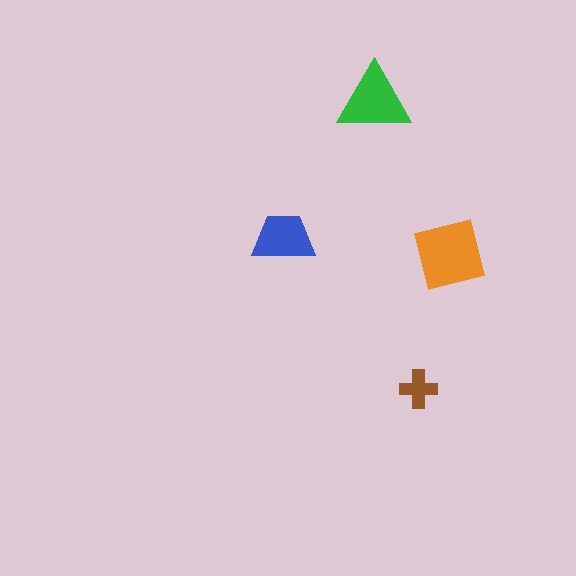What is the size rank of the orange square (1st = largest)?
1st.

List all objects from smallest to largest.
The brown cross, the blue trapezoid, the green triangle, the orange square.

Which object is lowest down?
The brown cross is bottommost.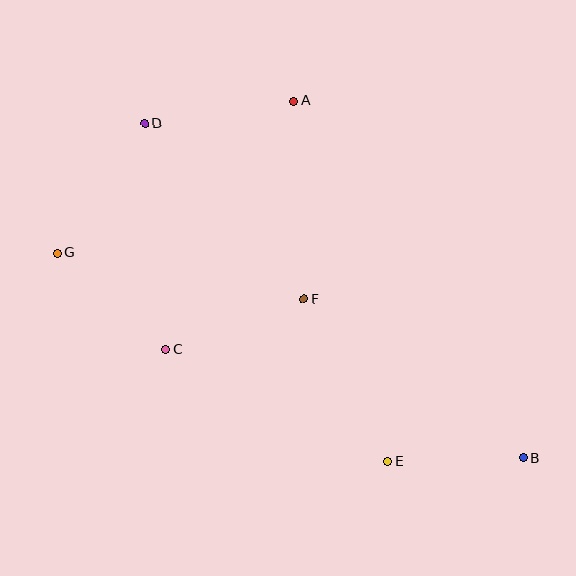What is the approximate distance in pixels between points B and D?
The distance between B and D is approximately 505 pixels.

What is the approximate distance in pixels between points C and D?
The distance between C and D is approximately 227 pixels.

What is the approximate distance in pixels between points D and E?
The distance between D and E is approximately 416 pixels.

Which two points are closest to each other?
Points B and E are closest to each other.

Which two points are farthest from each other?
Points B and G are farthest from each other.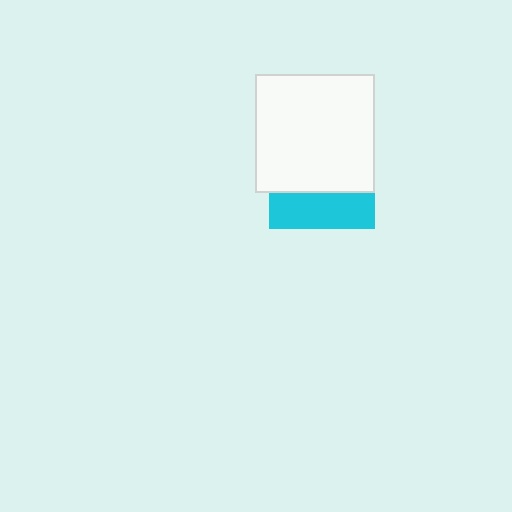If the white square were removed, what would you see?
You would see the complete cyan square.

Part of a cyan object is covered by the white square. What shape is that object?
It is a square.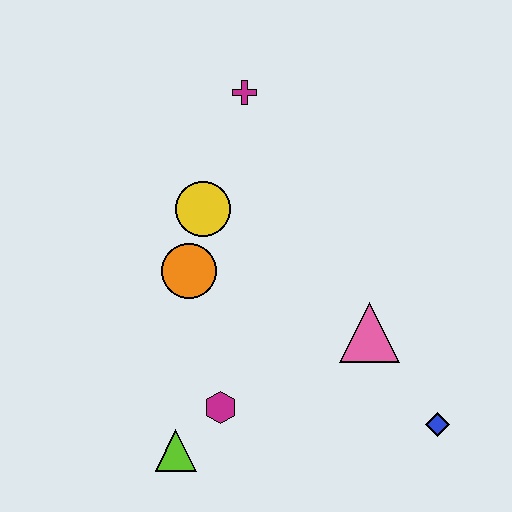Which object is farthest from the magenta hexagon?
The magenta cross is farthest from the magenta hexagon.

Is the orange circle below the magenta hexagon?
No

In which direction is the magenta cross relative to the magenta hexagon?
The magenta cross is above the magenta hexagon.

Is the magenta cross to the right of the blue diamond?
No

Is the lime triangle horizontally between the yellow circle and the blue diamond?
No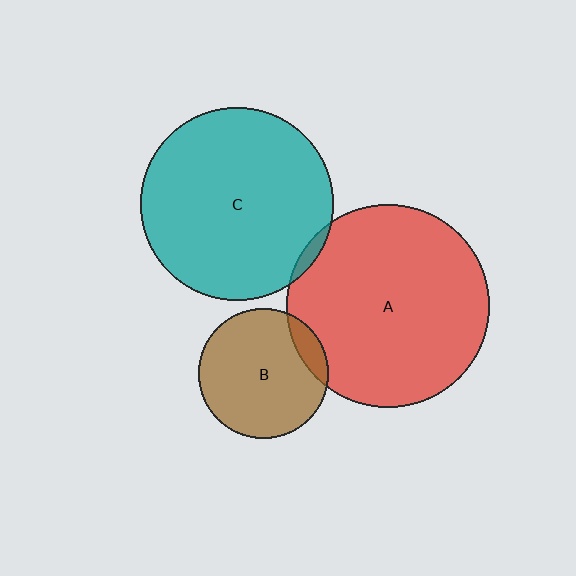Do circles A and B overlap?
Yes.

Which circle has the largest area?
Circle A (red).